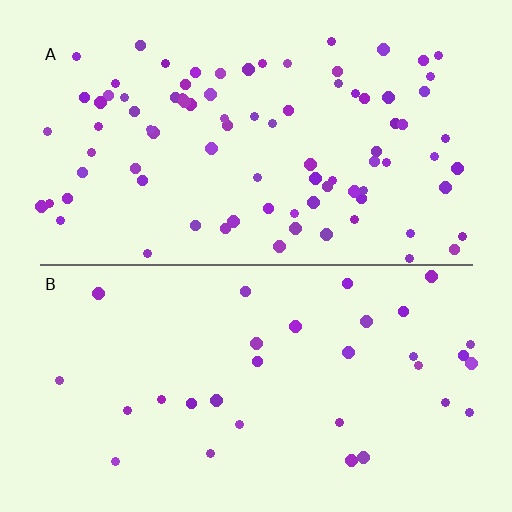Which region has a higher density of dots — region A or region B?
A (the top).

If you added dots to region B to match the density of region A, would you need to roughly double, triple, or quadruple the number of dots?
Approximately triple.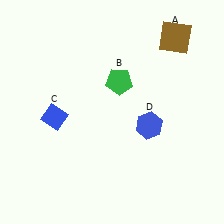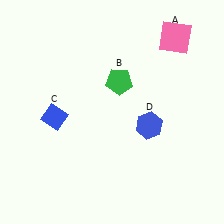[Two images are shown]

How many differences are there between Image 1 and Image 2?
There is 1 difference between the two images.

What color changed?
The square (A) changed from brown in Image 1 to pink in Image 2.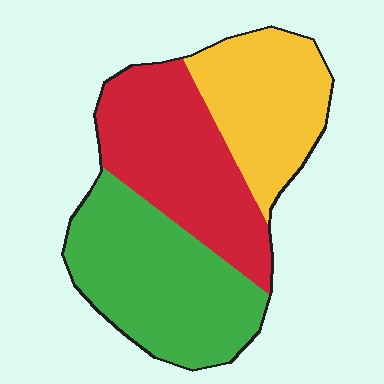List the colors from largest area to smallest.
From largest to smallest: green, red, yellow.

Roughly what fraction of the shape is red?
Red takes up between a quarter and a half of the shape.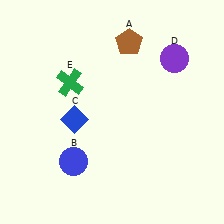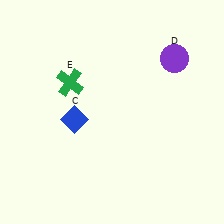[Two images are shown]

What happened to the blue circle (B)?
The blue circle (B) was removed in Image 2. It was in the bottom-left area of Image 1.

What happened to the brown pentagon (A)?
The brown pentagon (A) was removed in Image 2. It was in the top-right area of Image 1.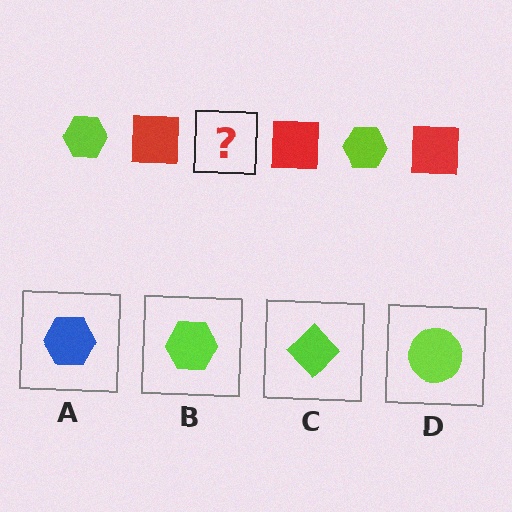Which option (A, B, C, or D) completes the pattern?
B.